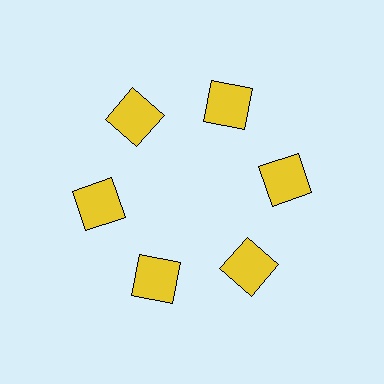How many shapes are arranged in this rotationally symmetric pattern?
There are 6 shapes, arranged in 6 groups of 1.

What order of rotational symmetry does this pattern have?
This pattern has 6-fold rotational symmetry.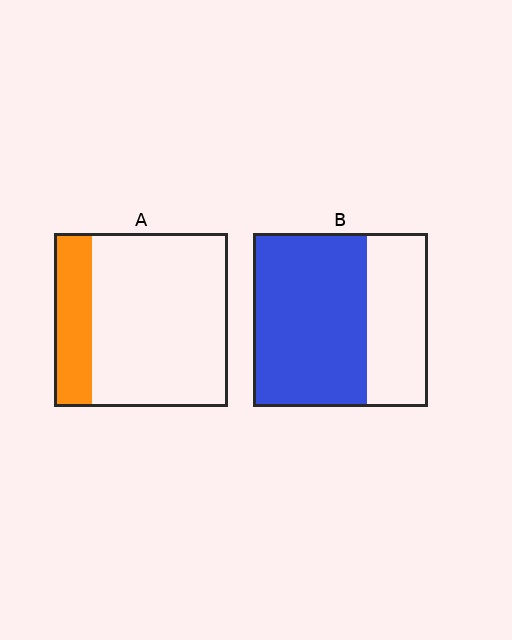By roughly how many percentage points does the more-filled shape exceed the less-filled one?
By roughly 45 percentage points (B over A).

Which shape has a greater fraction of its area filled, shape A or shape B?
Shape B.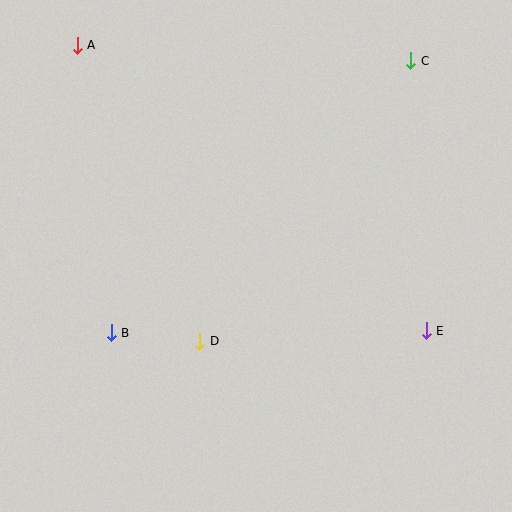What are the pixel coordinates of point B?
Point B is at (111, 333).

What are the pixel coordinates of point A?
Point A is at (77, 45).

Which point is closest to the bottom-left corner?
Point B is closest to the bottom-left corner.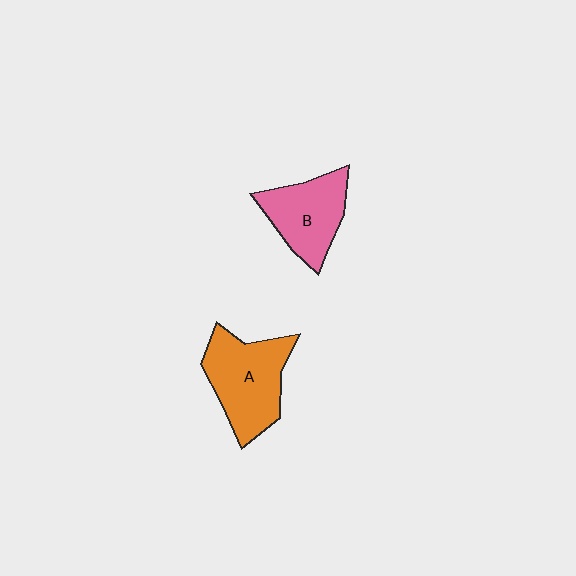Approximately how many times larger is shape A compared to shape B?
Approximately 1.2 times.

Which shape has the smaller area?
Shape B (pink).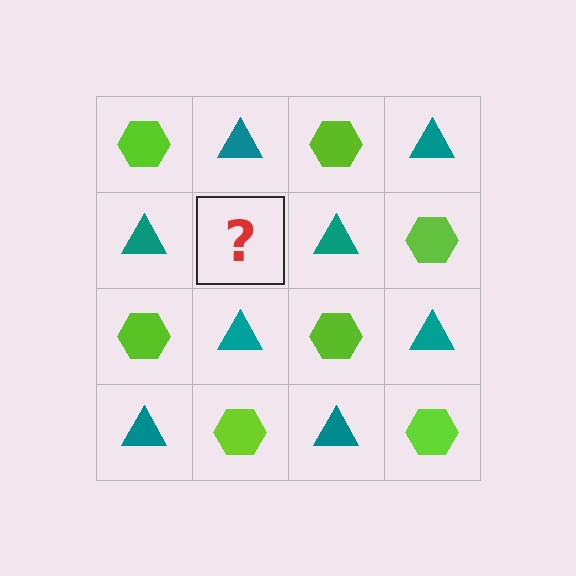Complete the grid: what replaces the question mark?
The question mark should be replaced with a lime hexagon.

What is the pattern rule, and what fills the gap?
The rule is that it alternates lime hexagon and teal triangle in a checkerboard pattern. The gap should be filled with a lime hexagon.